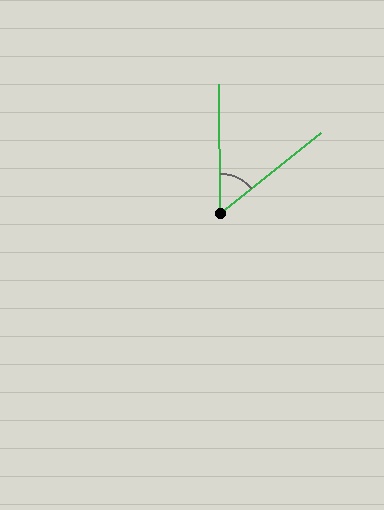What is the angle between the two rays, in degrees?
Approximately 52 degrees.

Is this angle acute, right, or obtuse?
It is acute.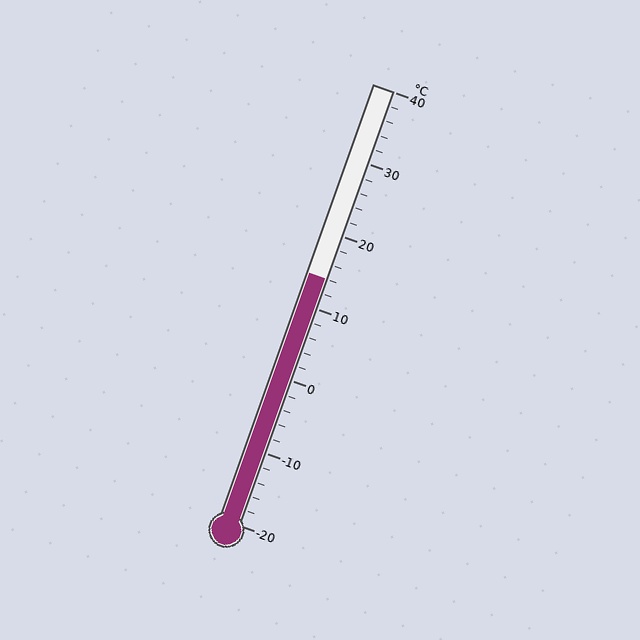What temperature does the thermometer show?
The thermometer shows approximately 14°C.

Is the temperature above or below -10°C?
The temperature is above -10°C.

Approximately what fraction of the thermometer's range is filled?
The thermometer is filled to approximately 55% of its range.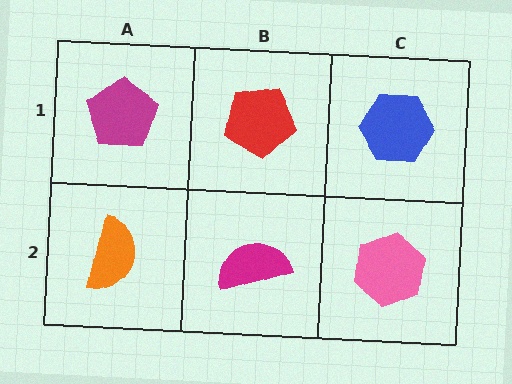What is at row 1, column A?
A magenta pentagon.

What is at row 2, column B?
A magenta semicircle.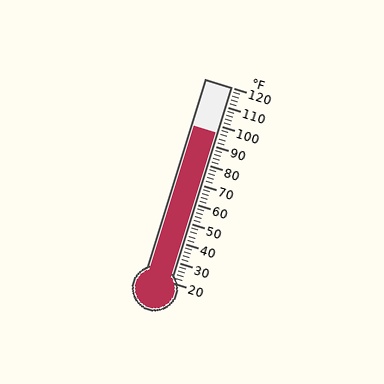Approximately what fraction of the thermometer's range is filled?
The thermometer is filled to approximately 75% of its range.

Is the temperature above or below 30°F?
The temperature is above 30°F.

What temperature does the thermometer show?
The thermometer shows approximately 96°F.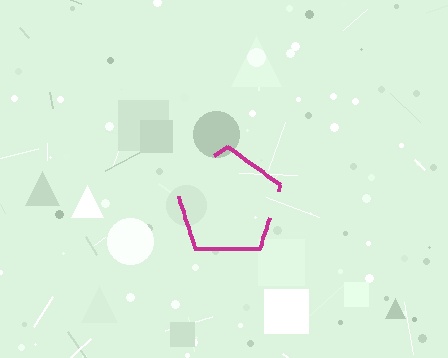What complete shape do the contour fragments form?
The contour fragments form a pentagon.